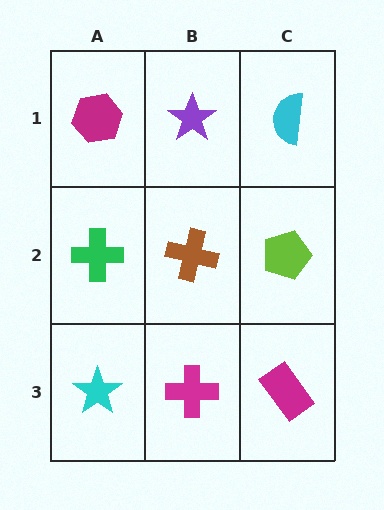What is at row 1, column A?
A magenta hexagon.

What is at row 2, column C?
A lime pentagon.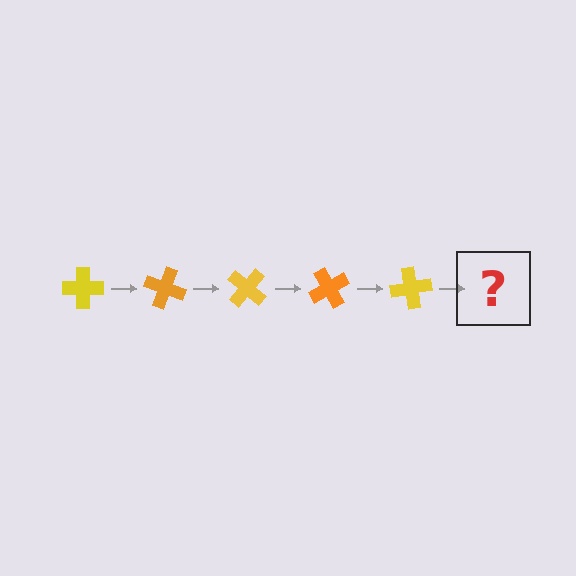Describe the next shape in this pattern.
It should be an orange cross, rotated 100 degrees from the start.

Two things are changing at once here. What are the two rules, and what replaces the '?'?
The two rules are that it rotates 20 degrees each step and the color cycles through yellow and orange. The '?' should be an orange cross, rotated 100 degrees from the start.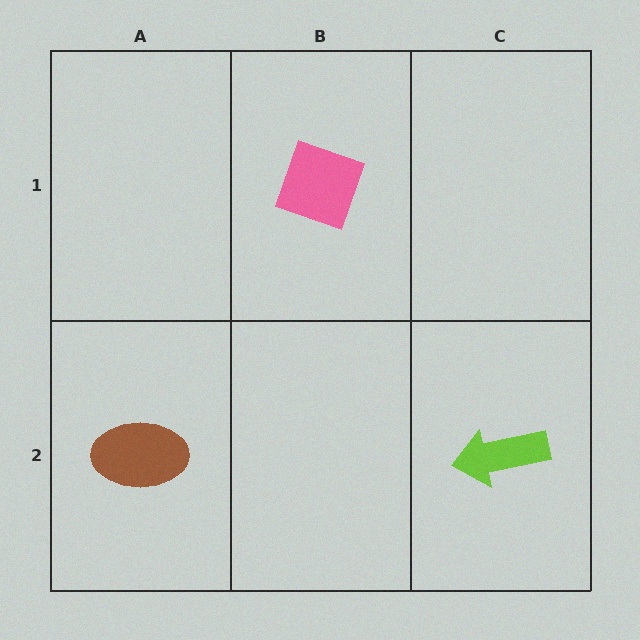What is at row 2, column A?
A brown ellipse.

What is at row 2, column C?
A lime arrow.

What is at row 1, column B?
A pink diamond.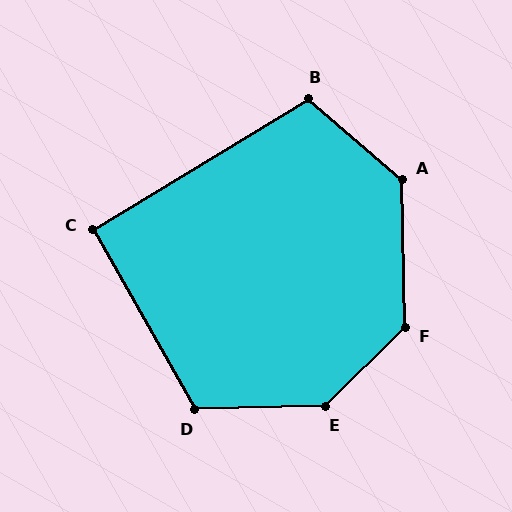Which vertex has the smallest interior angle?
C, at approximately 92 degrees.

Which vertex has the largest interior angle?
E, at approximately 137 degrees.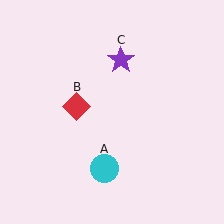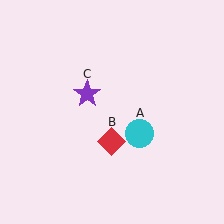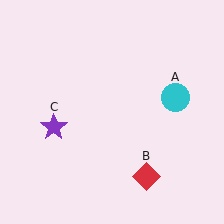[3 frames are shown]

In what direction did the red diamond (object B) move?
The red diamond (object B) moved down and to the right.